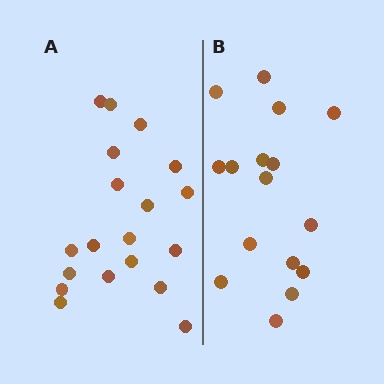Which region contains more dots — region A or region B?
Region A (the left region) has more dots.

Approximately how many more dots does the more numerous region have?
Region A has just a few more — roughly 2 or 3 more dots than region B.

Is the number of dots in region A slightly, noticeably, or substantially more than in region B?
Region A has only slightly more — the two regions are fairly close. The ratio is roughly 1.2 to 1.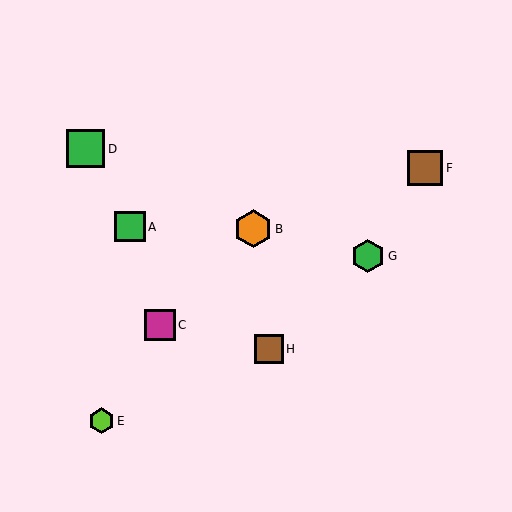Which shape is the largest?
The orange hexagon (labeled B) is the largest.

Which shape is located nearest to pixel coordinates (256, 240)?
The orange hexagon (labeled B) at (253, 229) is nearest to that location.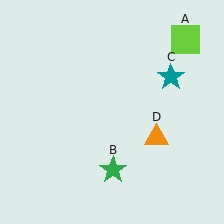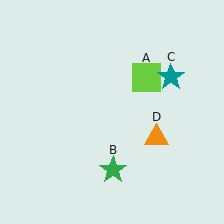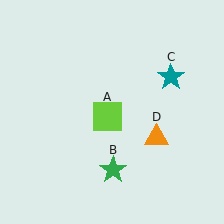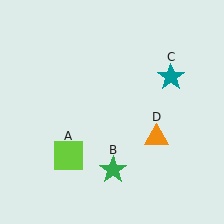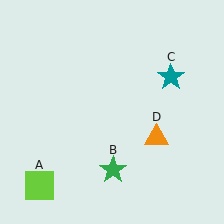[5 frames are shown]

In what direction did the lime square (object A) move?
The lime square (object A) moved down and to the left.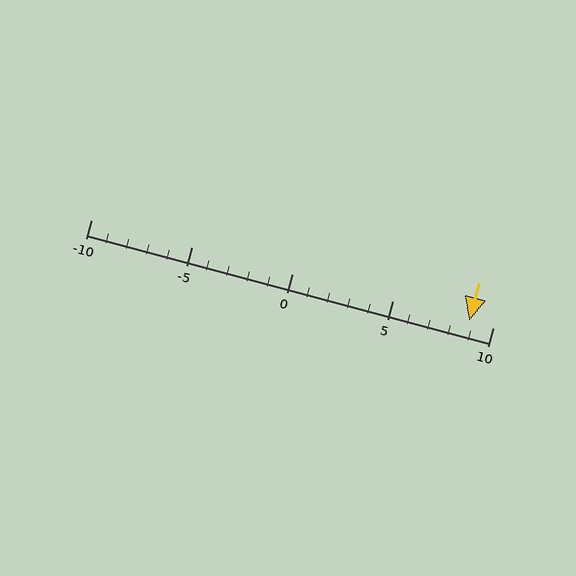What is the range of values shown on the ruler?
The ruler shows values from -10 to 10.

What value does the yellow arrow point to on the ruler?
The yellow arrow points to approximately 9.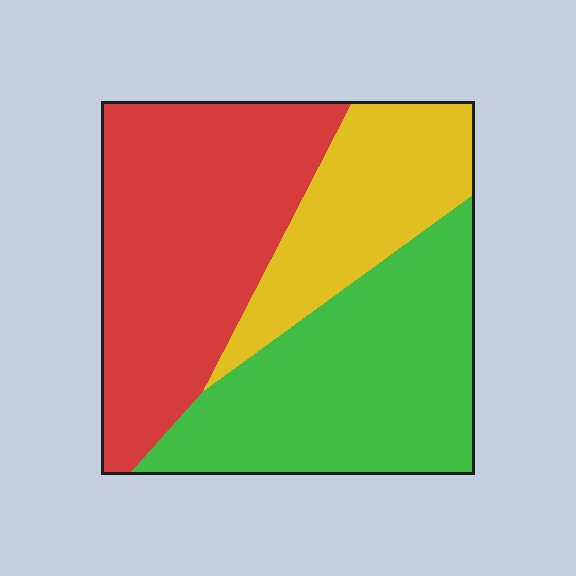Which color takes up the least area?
Yellow, at roughly 20%.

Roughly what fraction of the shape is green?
Green covers roughly 40% of the shape.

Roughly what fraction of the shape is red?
Red covers about 40% of the shape.